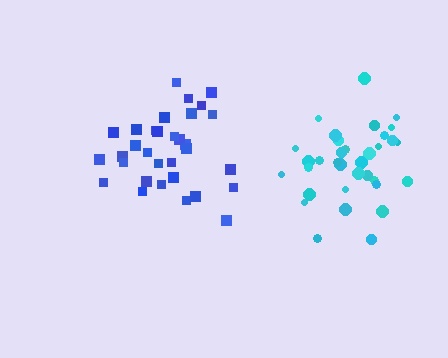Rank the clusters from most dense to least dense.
blue, cyan.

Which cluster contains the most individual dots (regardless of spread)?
Cyan (34).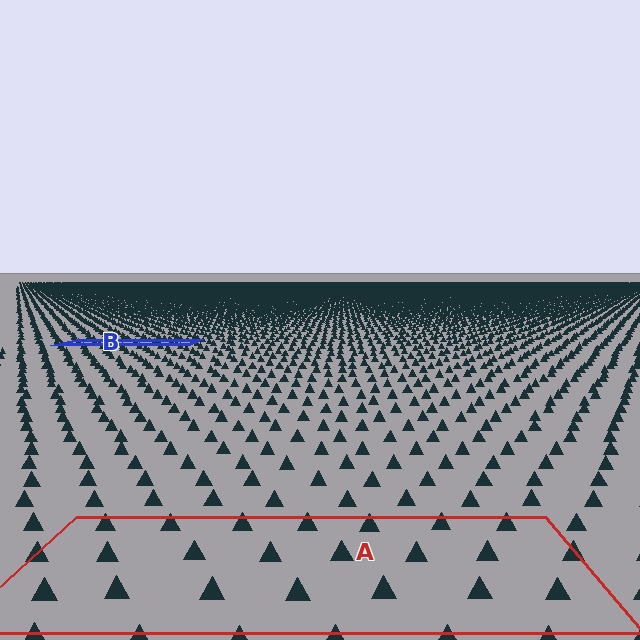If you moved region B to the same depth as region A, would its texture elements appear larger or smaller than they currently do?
They would appear larger. At a closer depth, the same texture elements are projected at a bigger on-screen size.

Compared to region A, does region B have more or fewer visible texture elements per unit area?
Region B has more texture elements per unit area — they are packed more densely because it is farther away.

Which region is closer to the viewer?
Region A is closer. The texture elements there are larger and more spread out.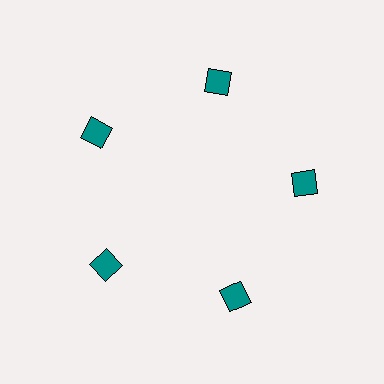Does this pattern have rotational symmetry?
Yes, this pattern has 5-fold rotational symmetry. It looks the same after rotating 72 degrees around the center.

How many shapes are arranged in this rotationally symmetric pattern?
There are 5 shapes, arranged in 5 groups of 1.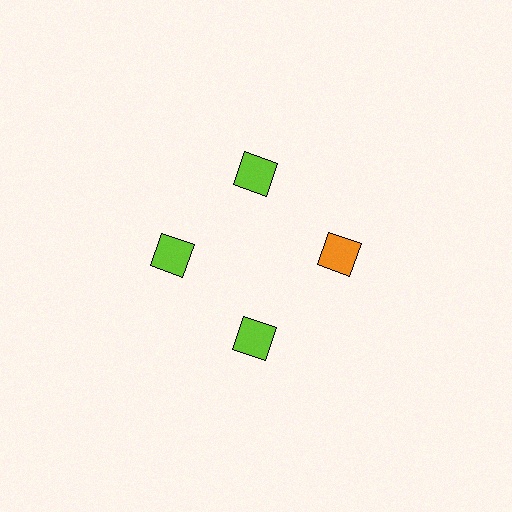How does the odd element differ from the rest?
It has a different color: orange instead of lime.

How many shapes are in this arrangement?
There are 4 shapes arranged in a ring pattern.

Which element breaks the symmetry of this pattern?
The orange diamond at roughly the 3 o'clock position breaks the symmetry. All other shapes are lime diamonds.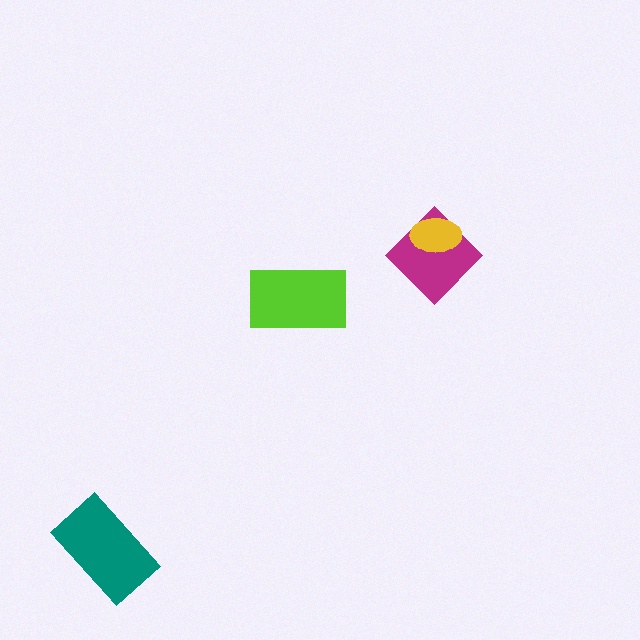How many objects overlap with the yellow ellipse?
1 object overlaps with the yellow ellipse.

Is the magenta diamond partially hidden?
Yes, it is partially covered by another shape.